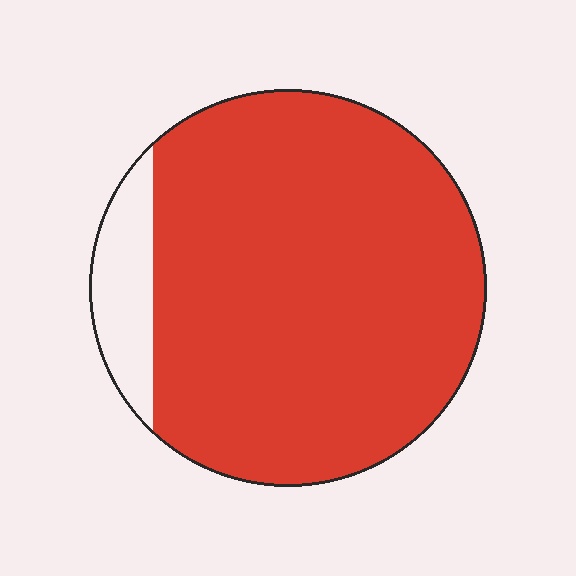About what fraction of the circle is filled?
About nine tenths (9/10).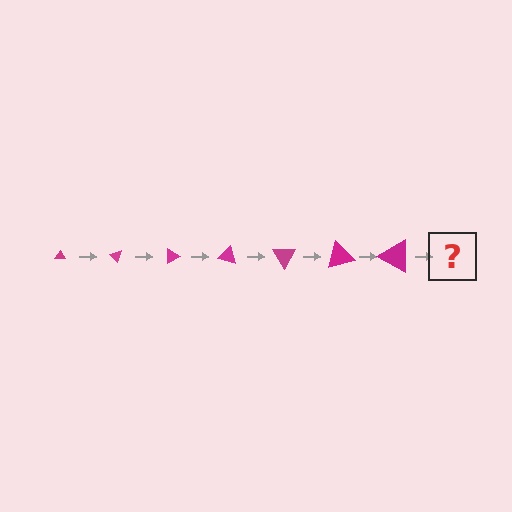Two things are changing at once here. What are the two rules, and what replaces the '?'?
The two rules are that the triangle grows larger each step and it rotates 45 degrees each step. The '?' should be a triangle, larger than the previous one and rotated 315 degrees from the start.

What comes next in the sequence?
The next element should be a triangle, larger than the previous one and rotated 315 degrees from the start.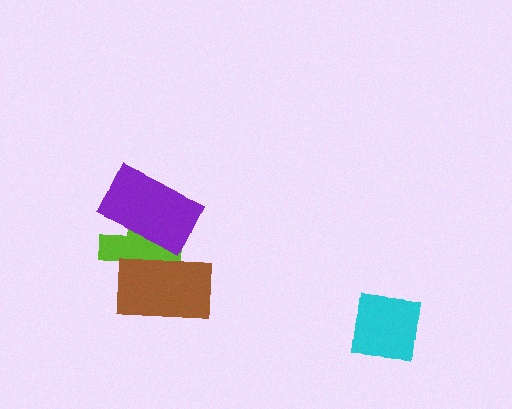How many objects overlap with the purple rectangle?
2 objects overlap with the purple rectangle.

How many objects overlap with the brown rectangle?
2 objects overlap with the brown rectangle.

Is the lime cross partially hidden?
Yes, it is partially covered by another shape.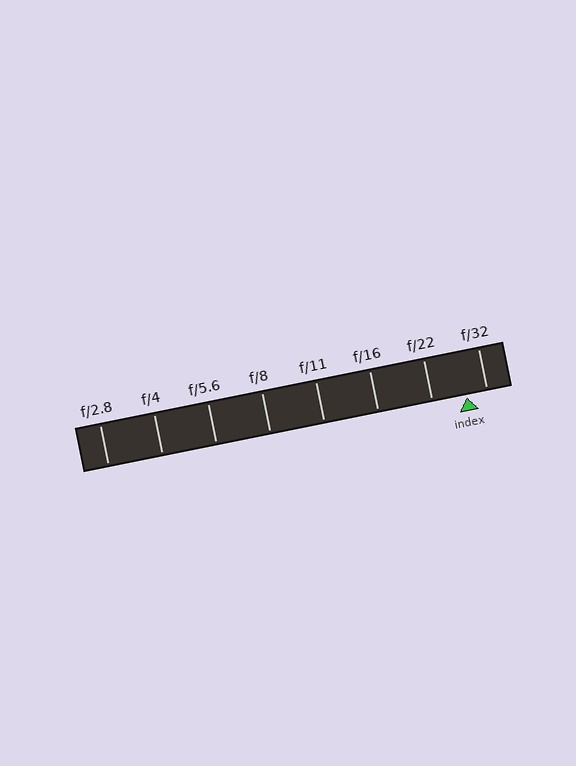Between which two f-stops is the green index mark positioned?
The index mark is between f/22 and f/32.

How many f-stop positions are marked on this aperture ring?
There are 8 f-stop positions marked.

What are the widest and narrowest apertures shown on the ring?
The widest aperture shown is f/2.8 and the narrowest is f/32.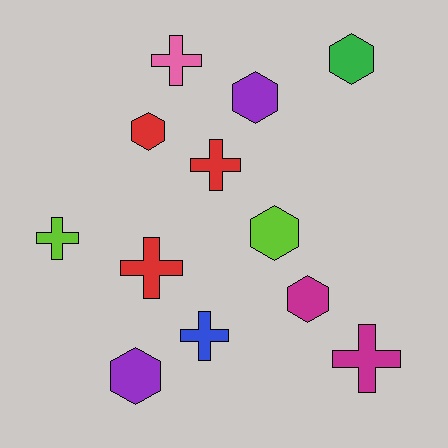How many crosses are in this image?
There are 6 crosses.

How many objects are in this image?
There are 12 objects.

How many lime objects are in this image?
There are 2 lime objects.